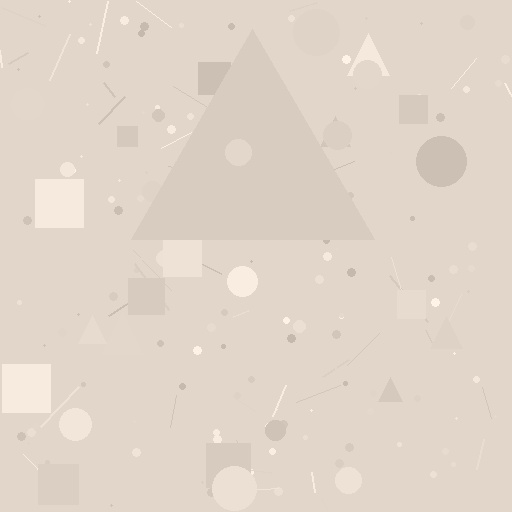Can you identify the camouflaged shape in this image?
The camouflaged shape is a triangle.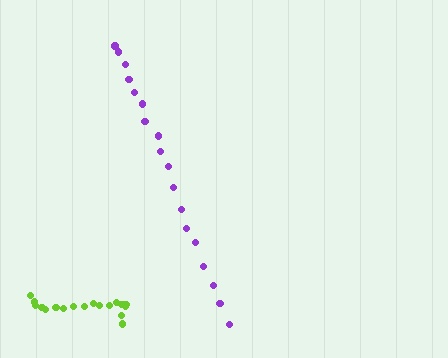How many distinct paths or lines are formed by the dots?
There are 2 distinct paths.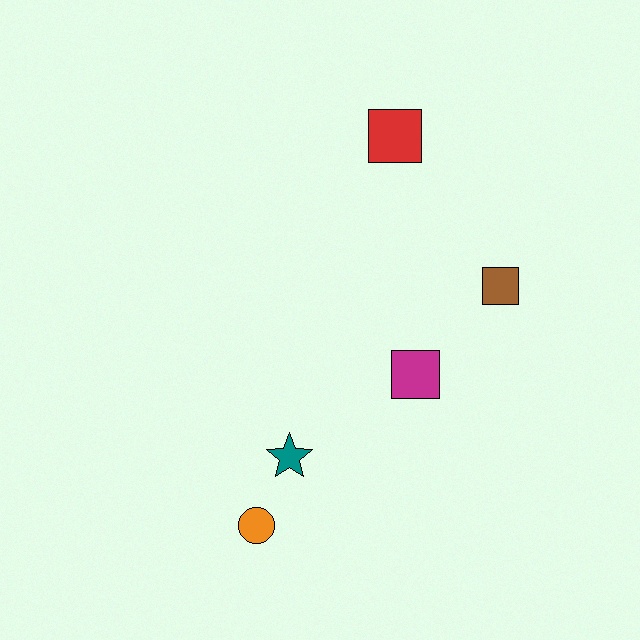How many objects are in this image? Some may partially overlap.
There are 5 objects.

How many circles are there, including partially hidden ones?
There is 1 circle.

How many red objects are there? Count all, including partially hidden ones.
There is 1 red object.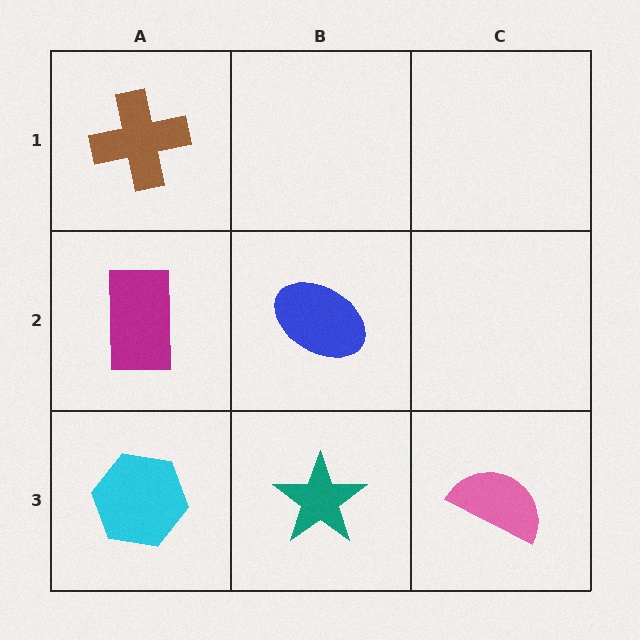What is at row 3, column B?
A teal star.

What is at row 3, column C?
A pink semicircle.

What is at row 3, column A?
A cyan hexagon.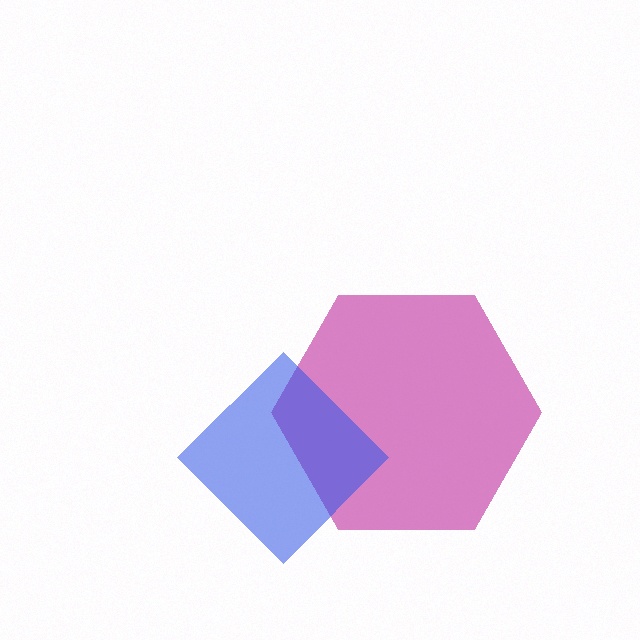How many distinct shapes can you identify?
There are 2 distinct shapes: a magenta hexagon, a blue diamond.